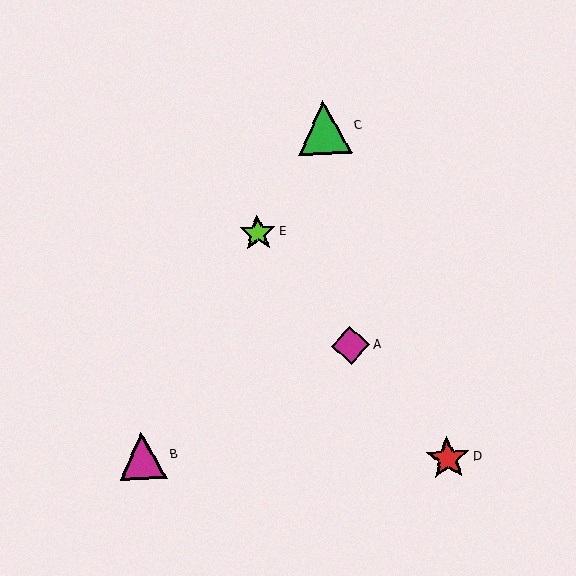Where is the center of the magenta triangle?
The center of the magenta triangle is at (142, 456).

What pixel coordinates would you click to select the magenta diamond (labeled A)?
Click at (351, 346) to select the magenta diamond A.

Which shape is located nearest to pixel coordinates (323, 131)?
The green triangle (labeled C) at (324, 127) is nearest to that location.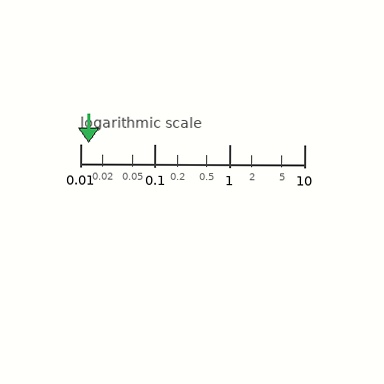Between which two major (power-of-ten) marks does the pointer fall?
The pointer is between 0.01 and 0.1.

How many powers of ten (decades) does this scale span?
The scale spans 3 decades, from 0.01 to 10.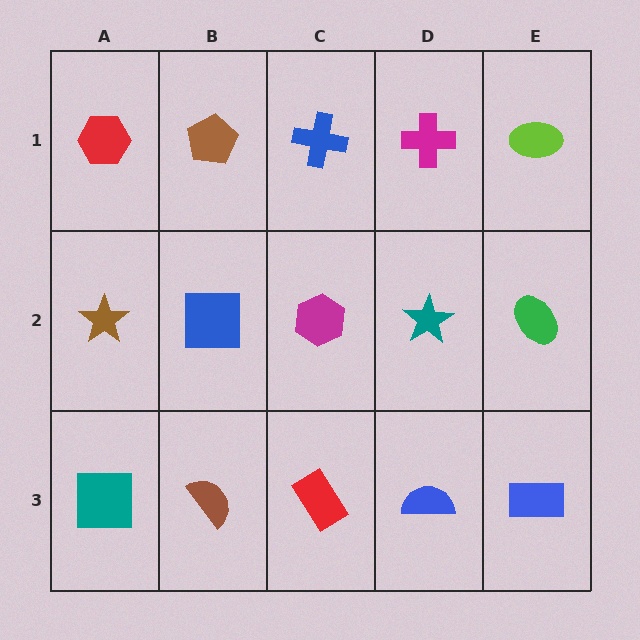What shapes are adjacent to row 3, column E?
A green ellipse (row 2, column E), a blue semicircle (row 3, column D).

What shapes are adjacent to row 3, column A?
A brown star (row 2, column A), a brown semicircle (row 3, column B).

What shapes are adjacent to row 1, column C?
A magenta hexagon (row 2, column C), a brown pentagon (row 1, column B), a magenta cross (row 1, column D).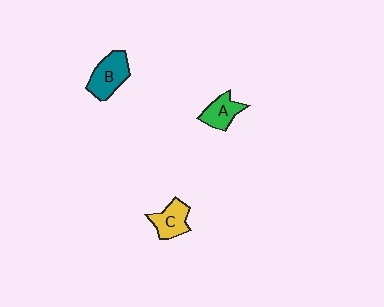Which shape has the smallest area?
Shape A (green).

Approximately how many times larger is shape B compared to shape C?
Approximately 1.2 times.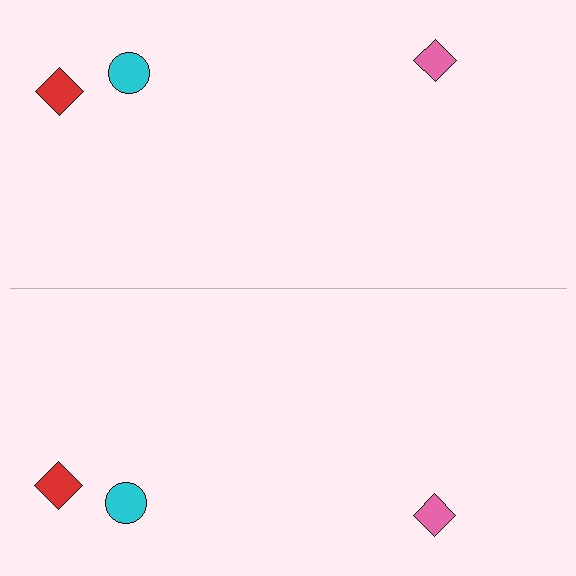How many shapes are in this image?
There are 6 shapes in this image.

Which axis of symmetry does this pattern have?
The pattern has a horizontal axis of symmetry running through the center of the image.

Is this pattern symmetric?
Yes, this pattern has bilateral (reflection) symmetry.